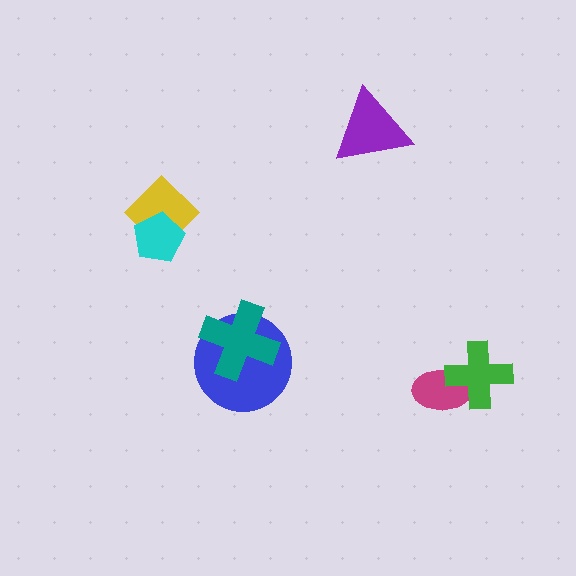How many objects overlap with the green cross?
1 object overlaps with the green cross.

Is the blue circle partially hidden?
Yes, it is partially covered by another shape.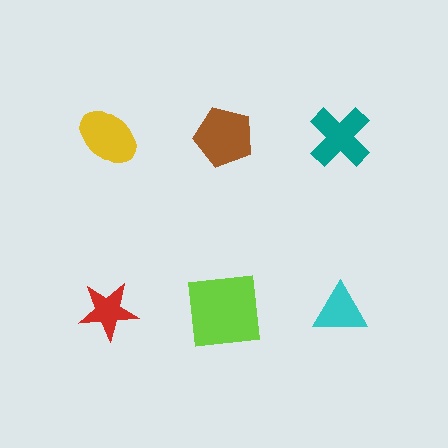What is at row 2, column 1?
A red star.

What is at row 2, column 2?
A lime square.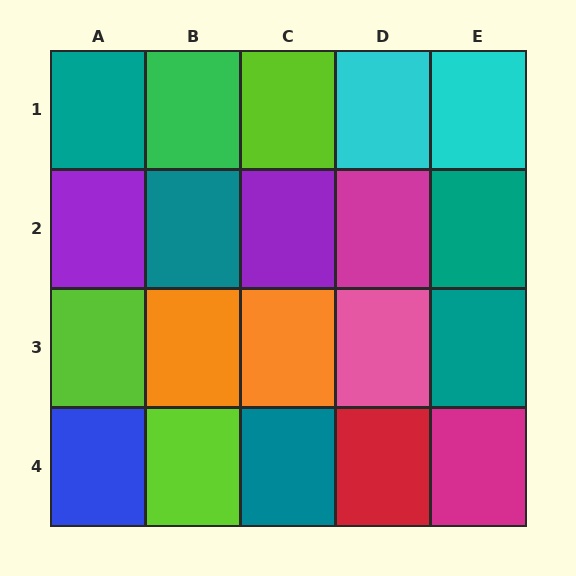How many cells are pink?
1 cell is pink.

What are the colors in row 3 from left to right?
Lime, orange, orange, pink, teal.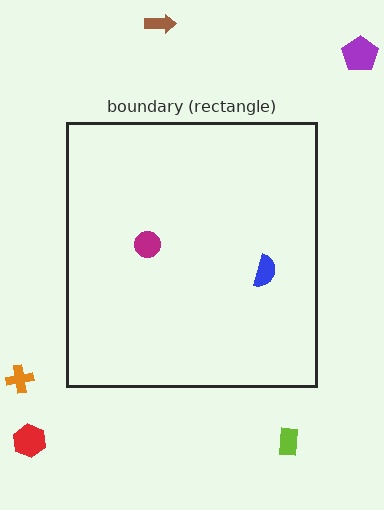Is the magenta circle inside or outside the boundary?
Inside.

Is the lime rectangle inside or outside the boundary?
Outside.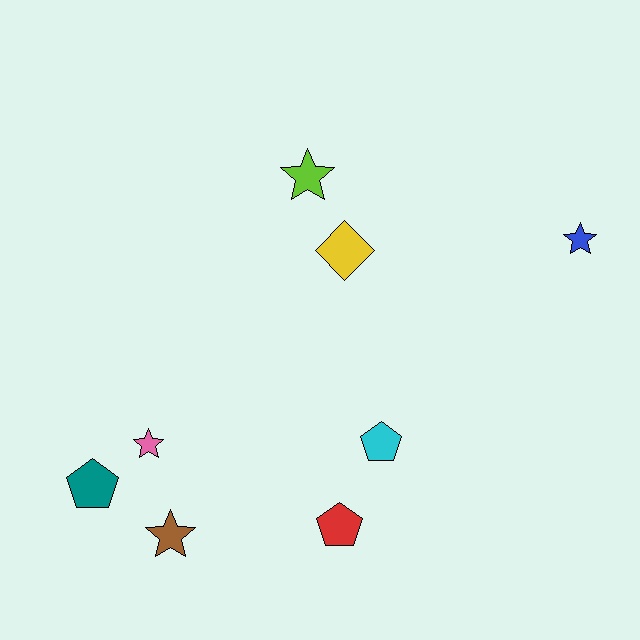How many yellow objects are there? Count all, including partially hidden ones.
There is 1 yellow object.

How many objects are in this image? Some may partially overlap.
There are 8 objects.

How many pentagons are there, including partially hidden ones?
There are 3 pentagons.